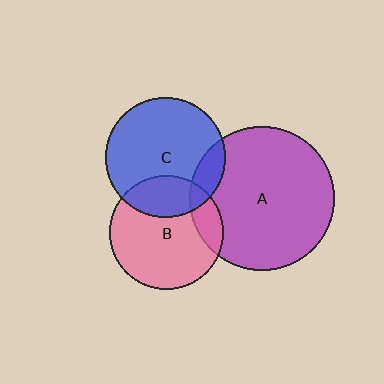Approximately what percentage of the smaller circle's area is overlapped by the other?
Approximately 25%.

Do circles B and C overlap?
Yes.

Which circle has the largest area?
Circle A (purple).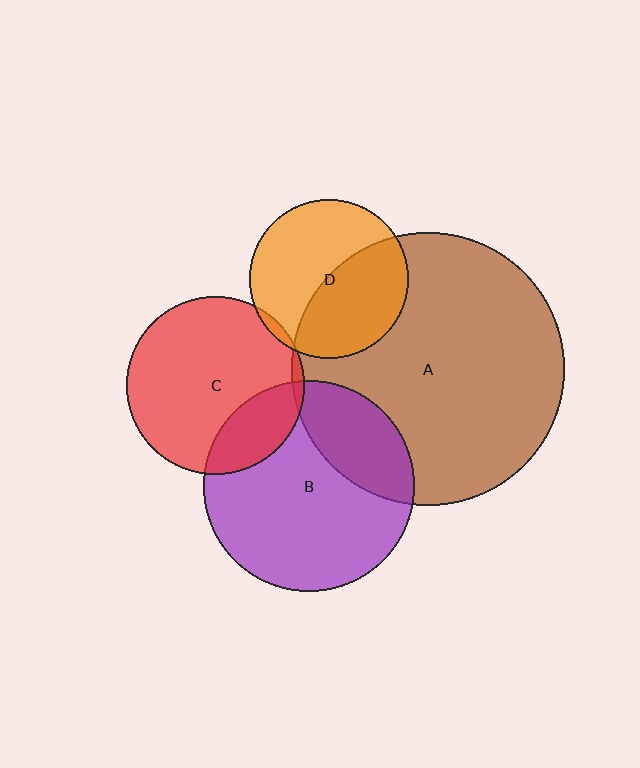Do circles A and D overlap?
Yes.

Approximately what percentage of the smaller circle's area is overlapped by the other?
Approximately 45%.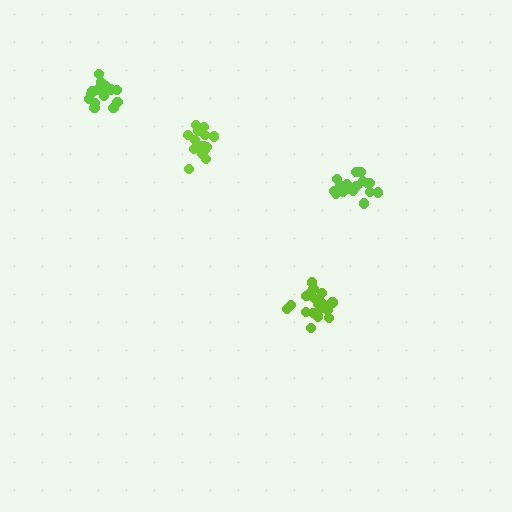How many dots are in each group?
Group 1: 18 dots, Group 2: 14 dots, Group 3: 17 dots, Group 4: 16 dots (65 total).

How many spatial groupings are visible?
There are 4 spatial groupings.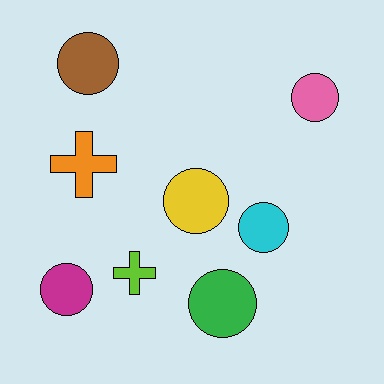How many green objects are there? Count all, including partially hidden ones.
There is 1 green object.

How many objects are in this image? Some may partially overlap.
There are 8 objects.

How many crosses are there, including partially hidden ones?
There are 2 crosses.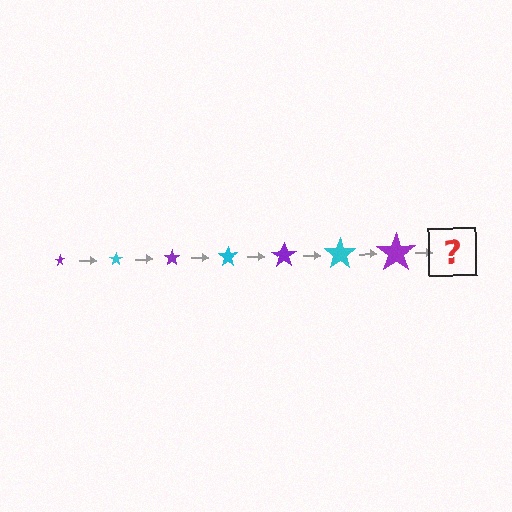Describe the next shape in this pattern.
It should be a cyan star, larger than the previous one.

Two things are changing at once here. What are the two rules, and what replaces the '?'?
The two rules are that the star grows larger each step and the color cycles through purple and cyan. The '?' should be a cyan star, larger than the previous one.